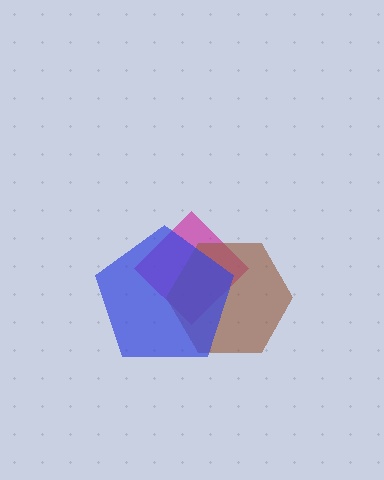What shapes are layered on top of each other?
The layered shapes are: a magenta diamond, a brown hexagon, a blue pentagon.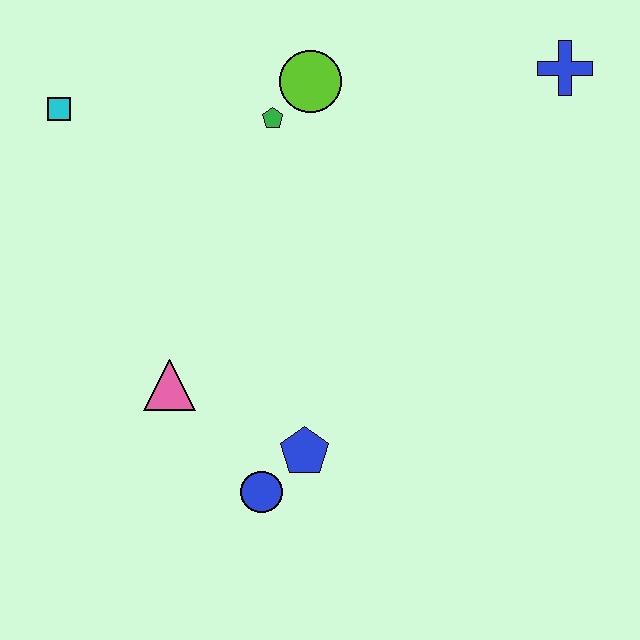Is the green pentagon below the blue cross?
Yes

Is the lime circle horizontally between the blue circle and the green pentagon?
No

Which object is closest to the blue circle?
The blue pentagon is closest to the blue circle.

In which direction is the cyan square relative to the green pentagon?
The cyan square is to the left of the green pentagon.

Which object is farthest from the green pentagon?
The blue circle is farthest from the green pentagon.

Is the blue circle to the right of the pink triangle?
Yes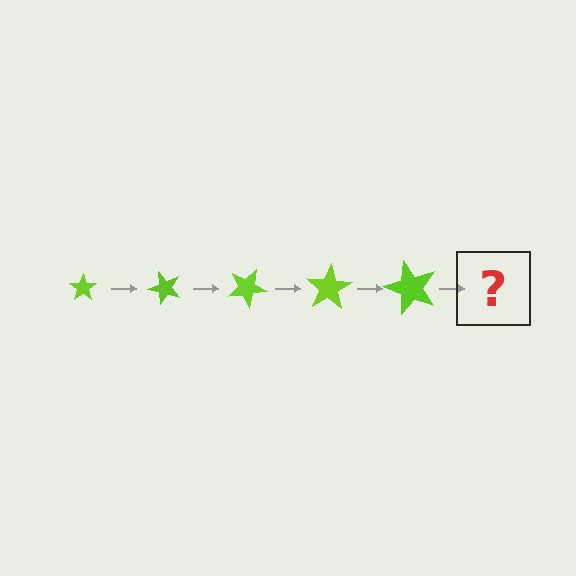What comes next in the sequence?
The next element should be a star, larger than the previous one and rotated 250 degrees from the start.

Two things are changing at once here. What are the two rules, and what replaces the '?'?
The two rules are that the star grows larger each step and it rotates 50 degrees each step. The '?' should be a star, larger than the previous one and rotated 250 degrees from the start.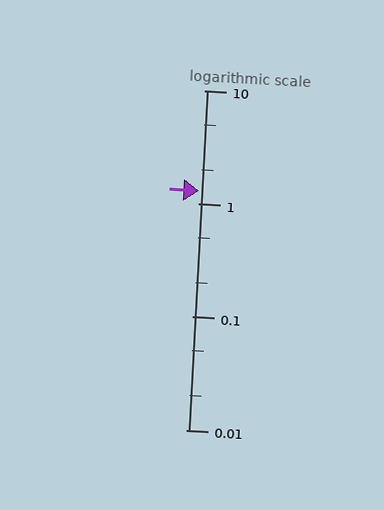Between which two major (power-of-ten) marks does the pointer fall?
The pointer is between 1 and 10.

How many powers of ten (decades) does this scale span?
The scale spans 3 decades, from 0.01 to 10.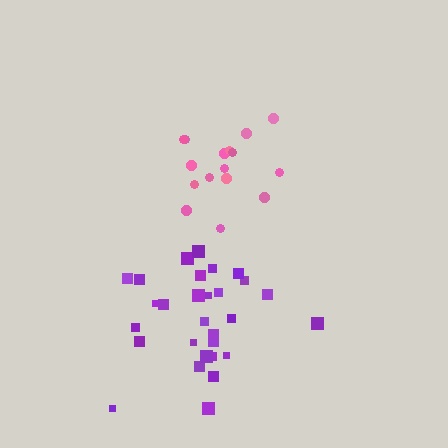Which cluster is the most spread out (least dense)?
Pink.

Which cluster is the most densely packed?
Purple.